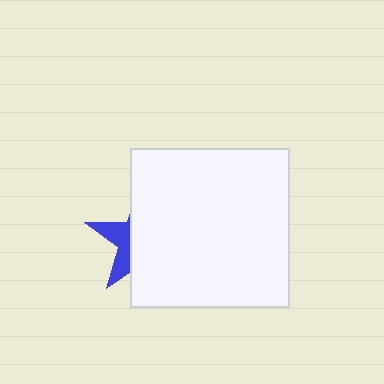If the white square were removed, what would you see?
You would see the complete blue star.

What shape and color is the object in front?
The object in front is a white square.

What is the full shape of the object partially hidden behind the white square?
The partially hidden object is a blue star.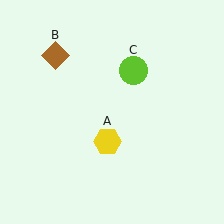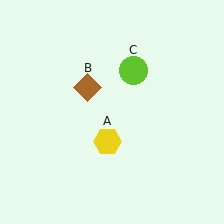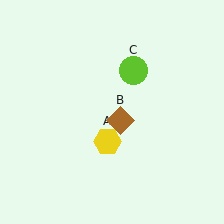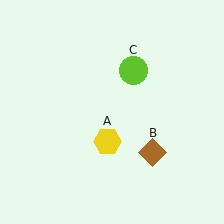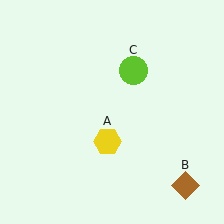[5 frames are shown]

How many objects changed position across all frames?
1 object changed position: brown diamond (object B).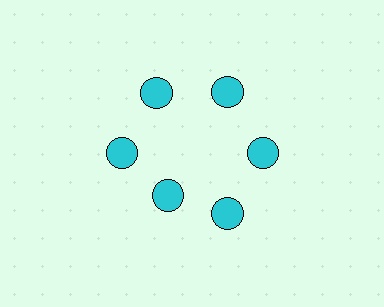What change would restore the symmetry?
The symmetry would be restored by moving it outward, back onto the ring so that all 6 circles sit at equal angles and equal distance from the center.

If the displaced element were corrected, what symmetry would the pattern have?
It would have 6-fold rotational symmetry — the pattern would map onto itself every 60 degrees.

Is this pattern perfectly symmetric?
No. The 6 cyan circles are arranged in a ring, but one element near the 7 o'clock position is pulled inward toward the center, breaking the 6-fold rotational symmetry.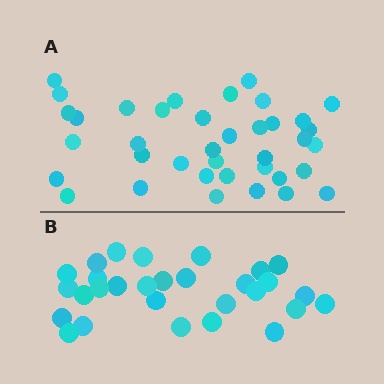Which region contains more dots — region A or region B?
Region A (the top region) has more dots.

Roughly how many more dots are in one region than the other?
Region A has roughly 8 or so more dots than region B.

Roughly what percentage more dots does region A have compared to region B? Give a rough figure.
About 30% more.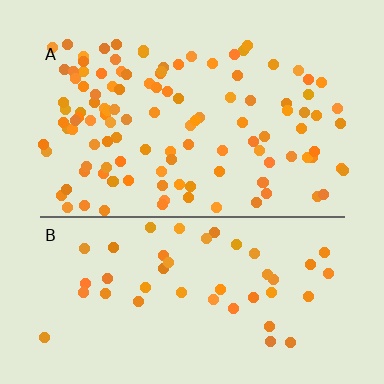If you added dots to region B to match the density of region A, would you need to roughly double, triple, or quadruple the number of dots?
Approximately triple.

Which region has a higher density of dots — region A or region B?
A (the top).